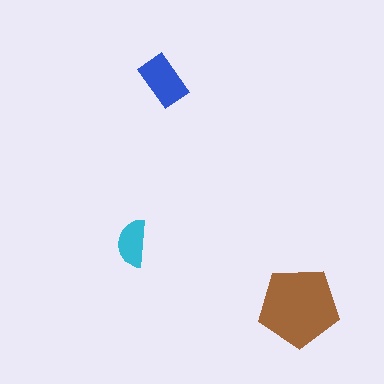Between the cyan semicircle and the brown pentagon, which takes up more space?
The brown pentagon.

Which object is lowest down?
The brown pentagon is bottommost.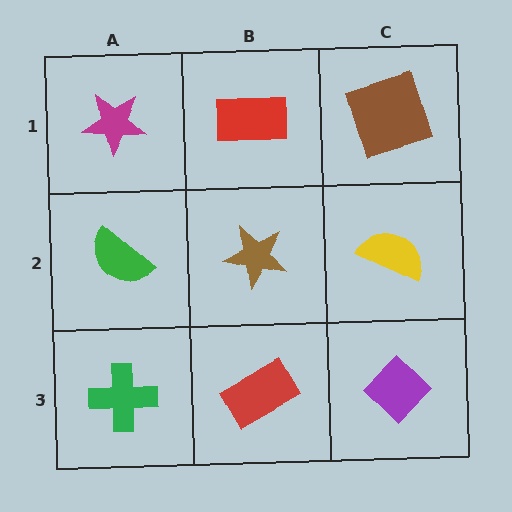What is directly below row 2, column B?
A red rectangle.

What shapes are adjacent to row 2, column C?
A brown square (row 1, column C), a purple diamond (row 3, column C), a brown star (row 2, column B).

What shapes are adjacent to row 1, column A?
A green semicircle (row 2, column A), a red rectangle (row 1, column B).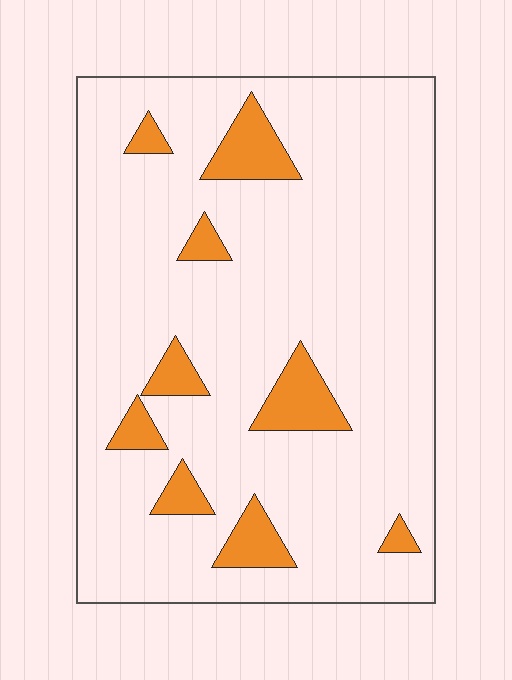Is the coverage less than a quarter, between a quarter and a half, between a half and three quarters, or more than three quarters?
Less than a quarter.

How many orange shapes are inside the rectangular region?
9.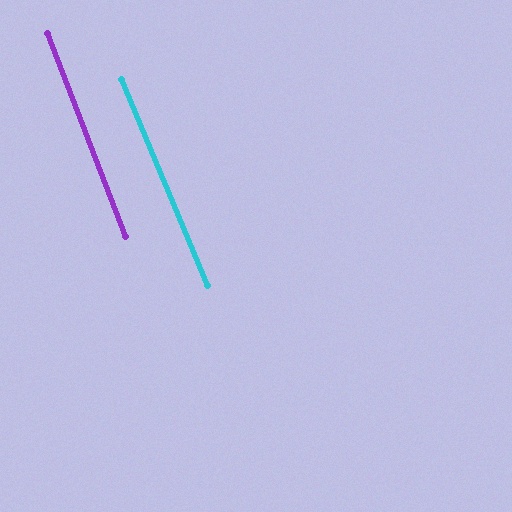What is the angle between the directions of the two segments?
Approximately 2 degrees.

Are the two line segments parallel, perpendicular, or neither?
Parallel — their directions differ by only 1.7°.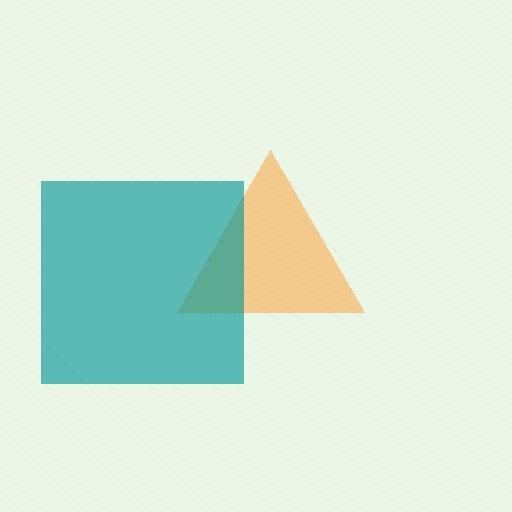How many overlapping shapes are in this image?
There are 2 overlapping shapes in the image.